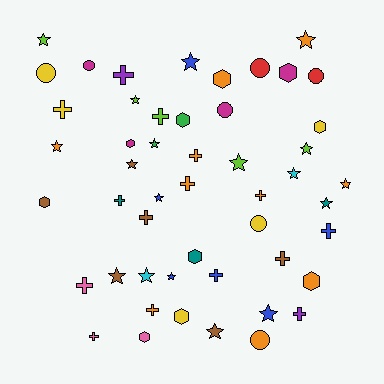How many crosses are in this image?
There are 15 crosses.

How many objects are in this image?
There are 50 objects.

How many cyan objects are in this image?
There are 2 cyan objects.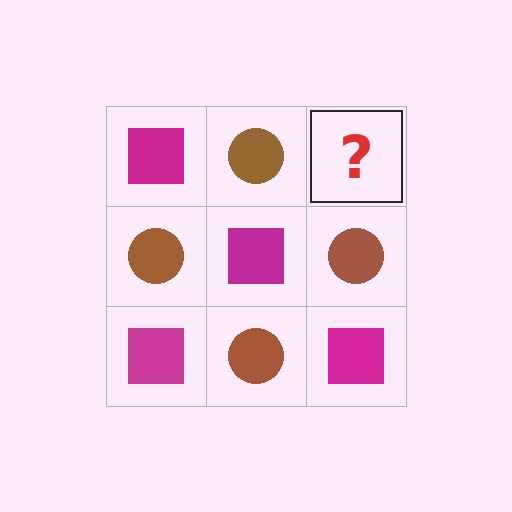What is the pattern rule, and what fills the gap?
The rule is that it alternates magenta square and brown circle in a checkerboard pattern. The gap should be filled with a magenta square.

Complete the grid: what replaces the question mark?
The question mark should be replaced with a magenta square.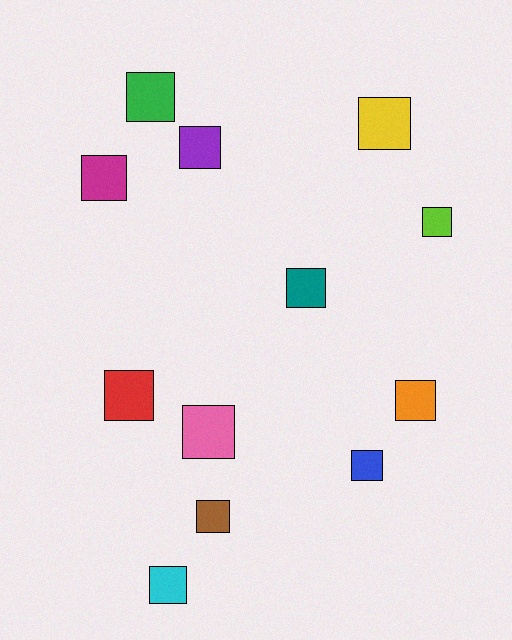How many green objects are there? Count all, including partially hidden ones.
There is 1 green object.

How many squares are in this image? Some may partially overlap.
There are 12 squares.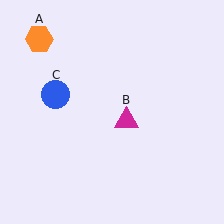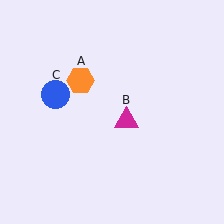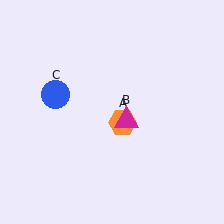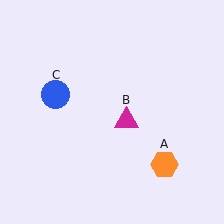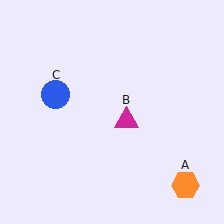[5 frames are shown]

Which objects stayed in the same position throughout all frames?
Magenta triangle (object B) and blue circle (object C) remained stationary.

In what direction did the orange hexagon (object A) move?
The orange hexagon (object A) moved down and to the right.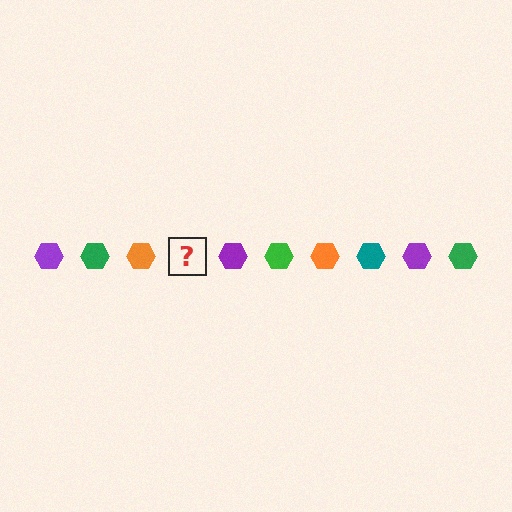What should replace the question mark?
The question mark should be replaced with a teal hexagon.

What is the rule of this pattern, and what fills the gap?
The rule is that the pattern cycles through purple, green, orange, teal hexagons. The gap should be filled with a teal hexagon.